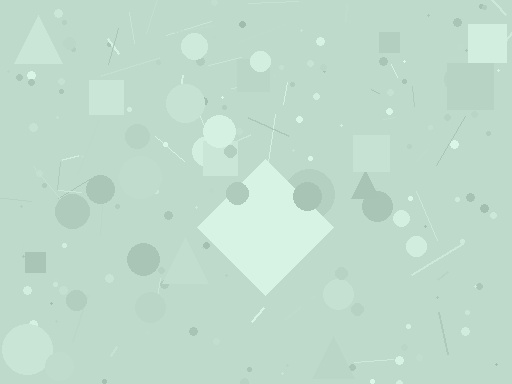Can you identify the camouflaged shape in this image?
The camouflaged shape is a diamond.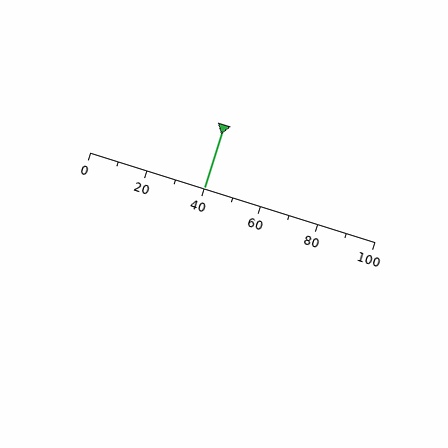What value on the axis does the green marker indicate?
The marker indicates approximately 40.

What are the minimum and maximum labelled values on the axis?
The axis runs from 0 to 100.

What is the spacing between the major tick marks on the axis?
The major ticks are spaced 20 apart.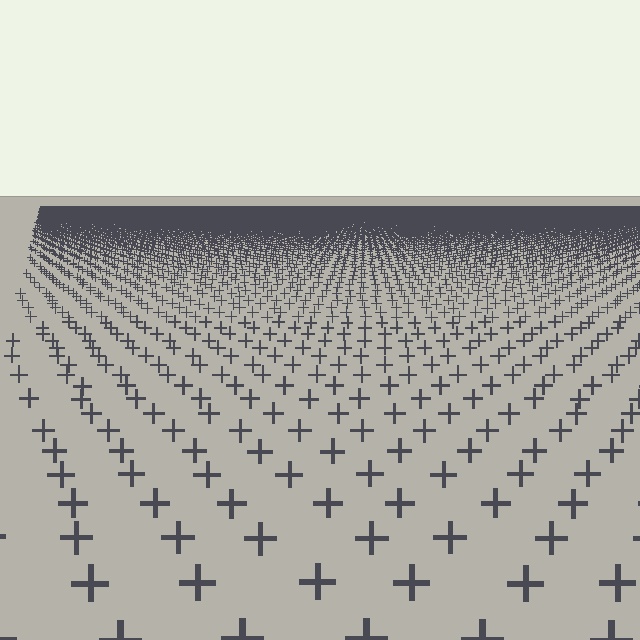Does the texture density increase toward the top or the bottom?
Density increases toward the top.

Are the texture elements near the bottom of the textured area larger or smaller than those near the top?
Larger. Near the bottom, elements are closer to the viewer and appear at a bigger on-screen size.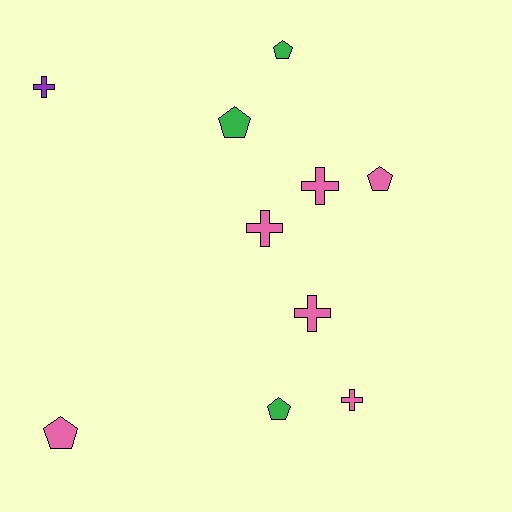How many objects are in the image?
There are 10 objects.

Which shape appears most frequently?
Pentagon, with 5 objects.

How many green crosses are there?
There are no green crosses.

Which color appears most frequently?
Pink, with 6 objects.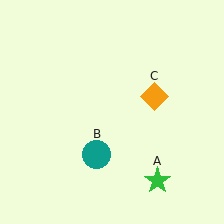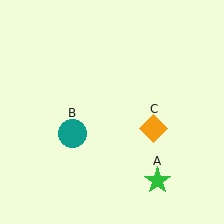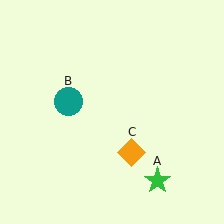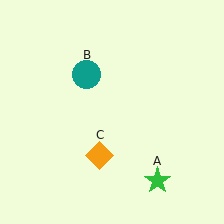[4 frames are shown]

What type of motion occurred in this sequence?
The teal circle (object B), orange diamond (object C) rotated clockwise around the center of the scene.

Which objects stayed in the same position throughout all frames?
Green star (object A) remained stationary.